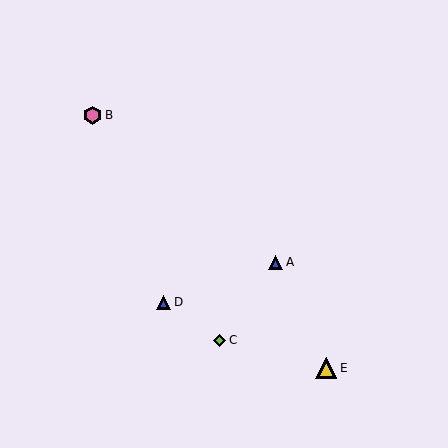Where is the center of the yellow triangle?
The center of the yellow triangle is at (326, 368).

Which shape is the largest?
The yellow triangle (labeled E) is the largest.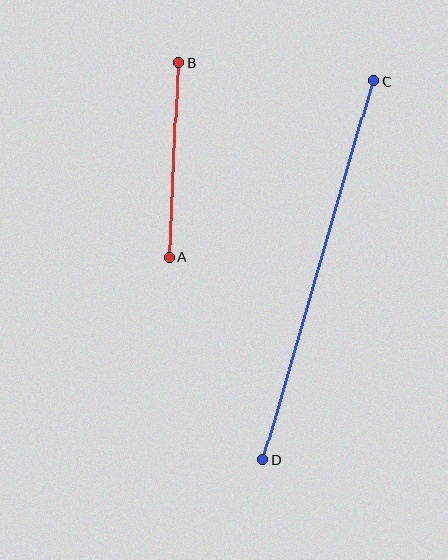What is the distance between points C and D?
The distance is approximately 394 pixels.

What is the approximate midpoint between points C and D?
The midpoint is at approximately (318, 270) pixels.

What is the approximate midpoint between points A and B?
The midpoint is at approximately (174, 160) pixels.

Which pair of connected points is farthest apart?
Points C and D are farthest apart.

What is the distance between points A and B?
The distance is approximately 195 pixels.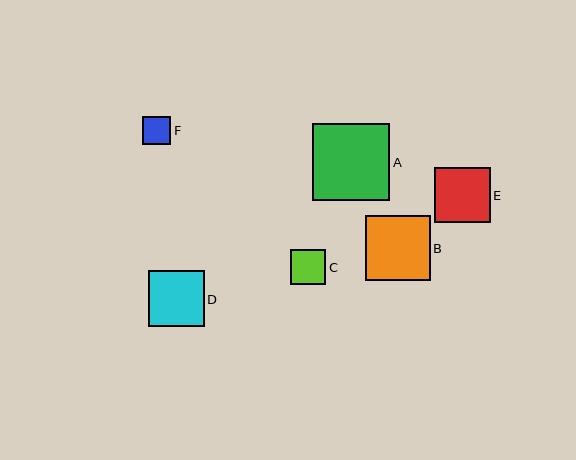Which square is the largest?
Square A is the largest with a size of approximately 77 pixels.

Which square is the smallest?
Square F is the smallest with a size of approximately 28 pixels.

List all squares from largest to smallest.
From largest to smallest: A, B, D, E, C, F.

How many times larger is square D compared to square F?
Square D is approximately 2.0 times the size of square F.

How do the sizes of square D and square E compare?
Square D and square E are approximately the same size.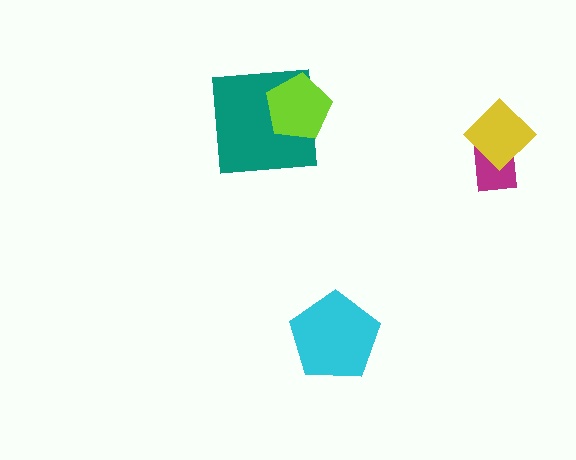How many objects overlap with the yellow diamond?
1 object overlaps with the yellow diamond.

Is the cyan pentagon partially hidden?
No, no other shape covers it.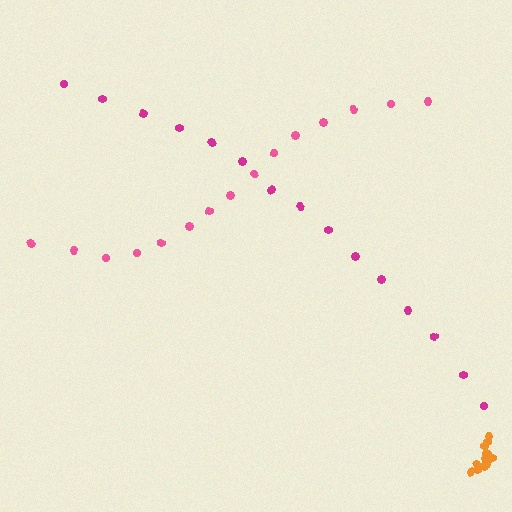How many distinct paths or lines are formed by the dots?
There are 3 distinct paths.